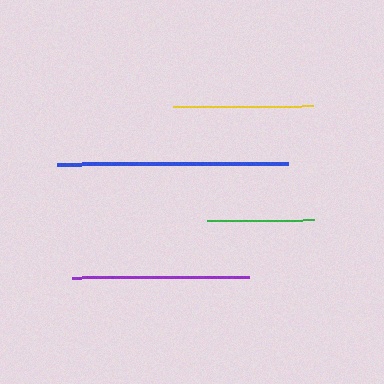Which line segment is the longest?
The blue line is the longest at approximately 231 pixels.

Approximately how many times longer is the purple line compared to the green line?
The purple line is approximately 1.7 times the length of the green line.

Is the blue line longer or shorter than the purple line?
The blue line is longer than the purple line.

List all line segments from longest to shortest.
From longest to shortest: blue, purple, yellow, green.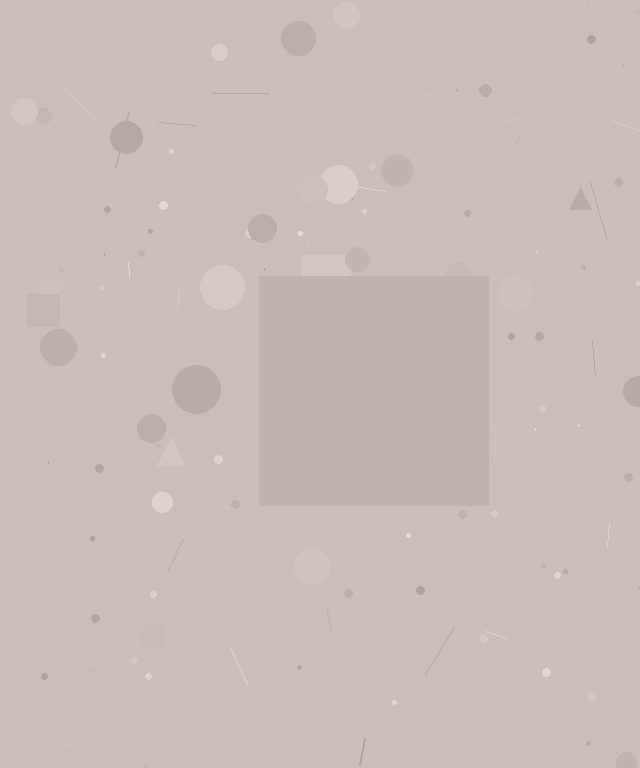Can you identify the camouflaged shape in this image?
The camouflaged shape is a square.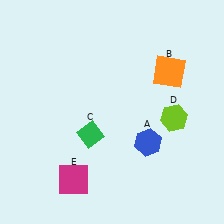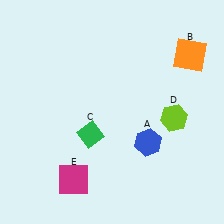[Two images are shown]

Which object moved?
The orange square (B) moved right.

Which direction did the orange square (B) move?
The orange square (B) moved right.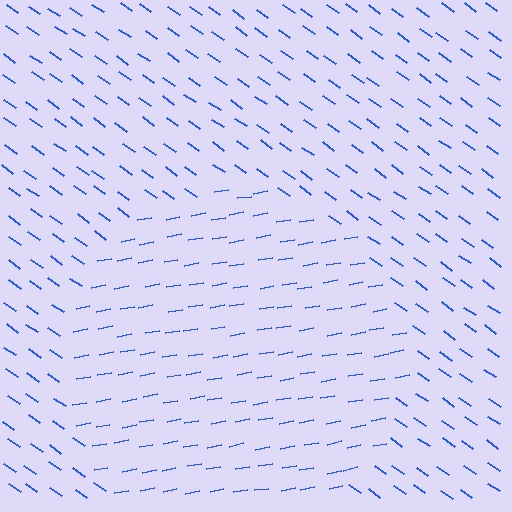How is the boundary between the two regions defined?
The boundary is defined purely by a change in line orientation (approximately 45 degrees difference). All lines are the same color and thickness.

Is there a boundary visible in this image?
Yes, there is a texture boundary formed by a change in line orientation.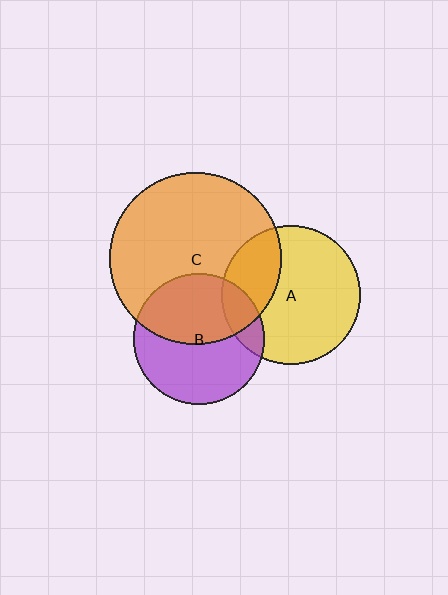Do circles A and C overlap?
Yes.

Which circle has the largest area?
Circle C (orange).